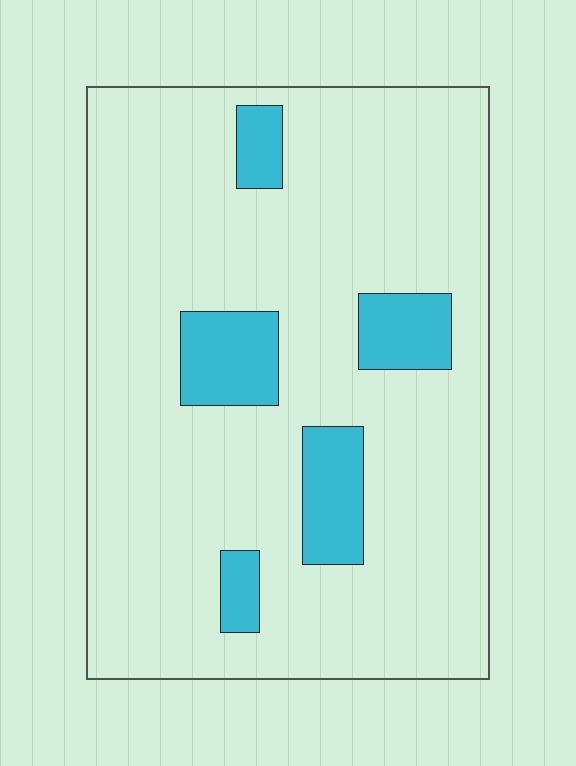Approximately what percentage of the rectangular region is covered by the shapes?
Approximately 15%.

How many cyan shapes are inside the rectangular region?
5.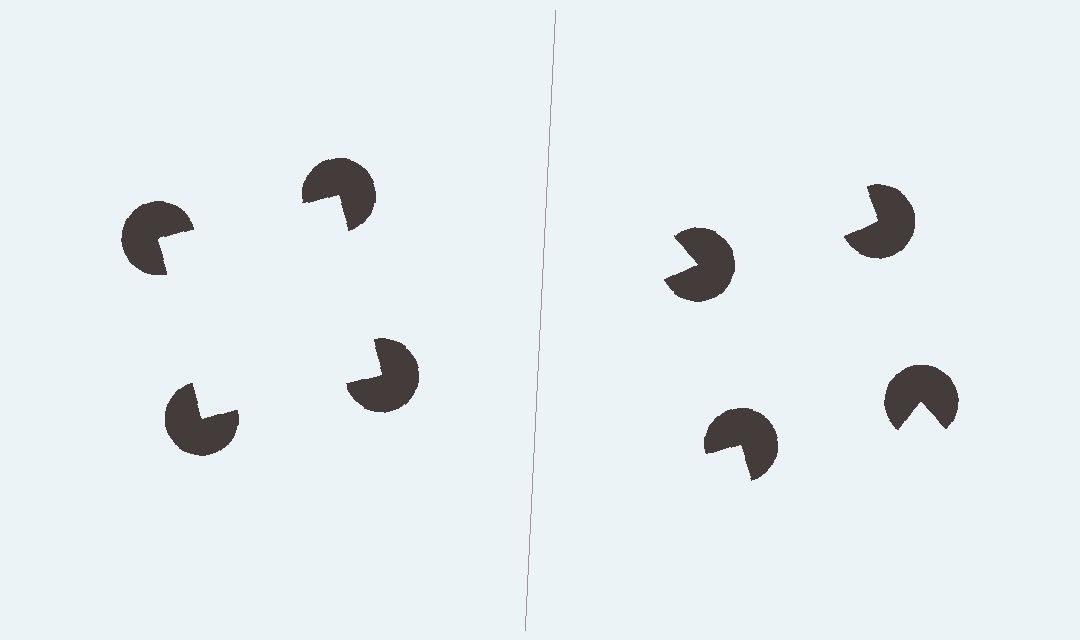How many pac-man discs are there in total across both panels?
8 — 4 on each side.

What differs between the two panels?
The pac-man discs are positioned identically on both sides; only the wedge orientations differ. On the left they align to a square; on the right they are misaligned.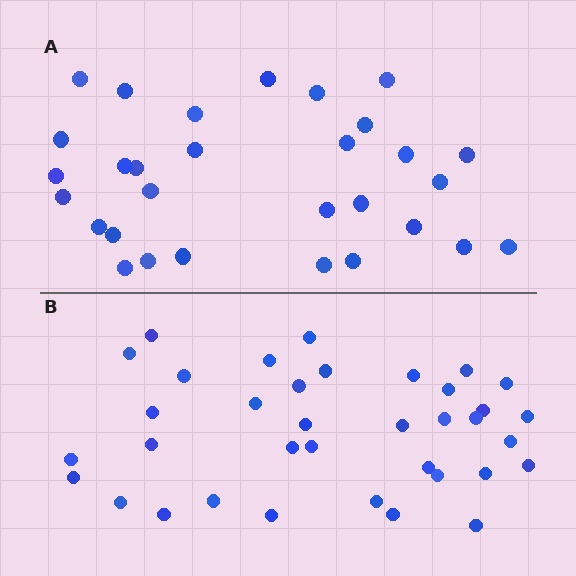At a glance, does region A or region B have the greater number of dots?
Region B (the bottom region) has more dots.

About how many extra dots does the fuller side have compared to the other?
Region B has about 6 more dots than region A.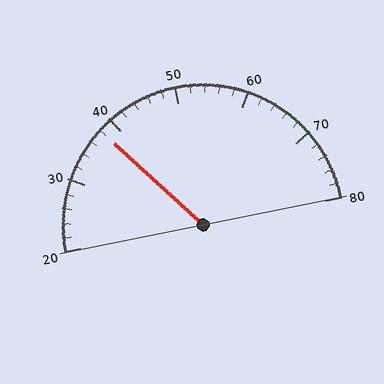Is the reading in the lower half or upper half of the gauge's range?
The reading is in the lower half of the range (20 to 80).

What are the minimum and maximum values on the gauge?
The gauge ranges from 20 to 80.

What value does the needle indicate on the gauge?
The needle indicates approximately 38.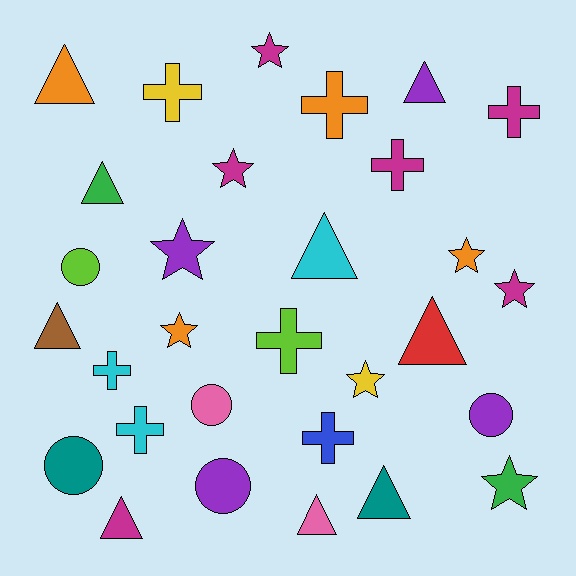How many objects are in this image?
There are 30 objects.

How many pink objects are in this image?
There are 2 pink objects.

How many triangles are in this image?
There are 9 triangles.